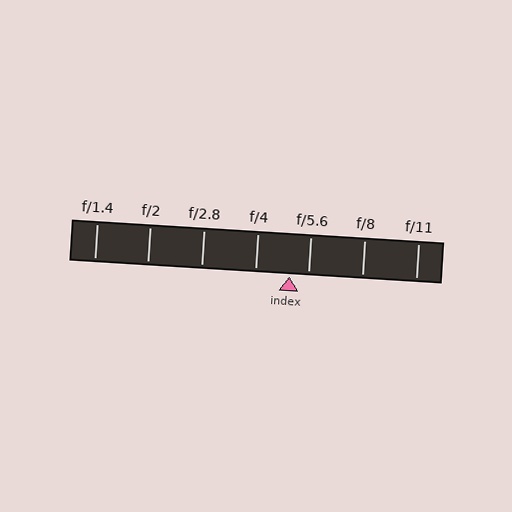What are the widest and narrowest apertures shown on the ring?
The widest aperture shown is f/1.4 and the narrowest is f/11.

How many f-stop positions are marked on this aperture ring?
There are 7 f-stop positions marked.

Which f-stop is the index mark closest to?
The index mark is closest to f/5.6.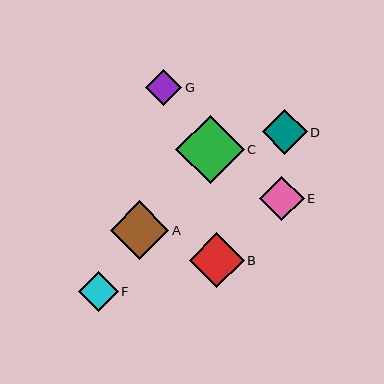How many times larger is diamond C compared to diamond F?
Diamond C is approximately 1.7 times the size of diamond F.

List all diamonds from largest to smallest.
From largest to smallest: C, A, B, D, E, F, G.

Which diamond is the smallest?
Diamond G is the smallest with a size of approximately 36 pixels.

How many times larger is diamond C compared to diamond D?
Diamond C is approximately 1.5 times the size of diamond D.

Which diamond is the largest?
Diamond C is the largest with a size of approximately 69 pixels.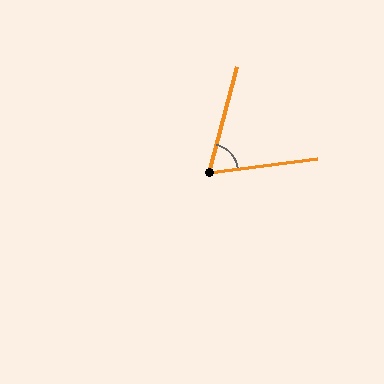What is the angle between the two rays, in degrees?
Approximately 68 degrees.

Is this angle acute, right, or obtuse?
It is acute.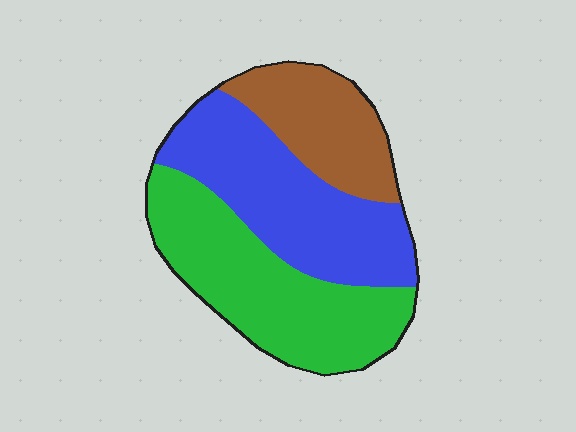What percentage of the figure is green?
Green covers around 40% of the figure.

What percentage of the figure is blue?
Blue covers 38% of the figure.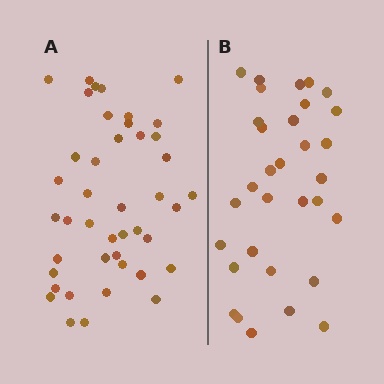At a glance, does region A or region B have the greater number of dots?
Region A (the left region) has more dots.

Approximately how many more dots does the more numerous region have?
Region A has roughly 12 or so more dots than region B.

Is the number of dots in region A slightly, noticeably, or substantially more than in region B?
Region A has noticeably more, but not dramatically so. The ratio is roughly 1.3 to 1.